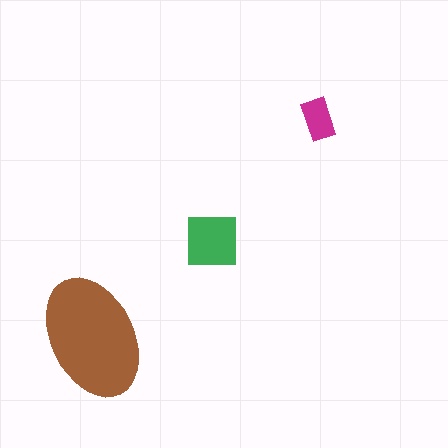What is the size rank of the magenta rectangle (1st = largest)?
3rd.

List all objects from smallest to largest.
The magenta rectangle, the green square, the brown ellipse.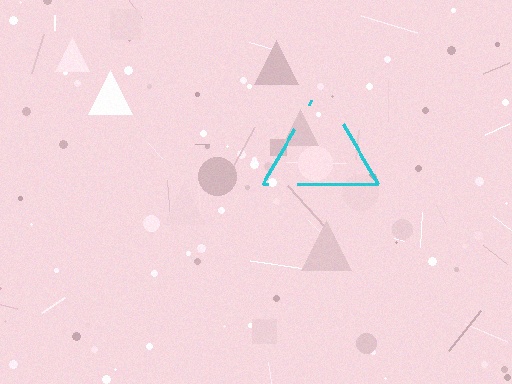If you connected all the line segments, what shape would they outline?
They would outline a triangle.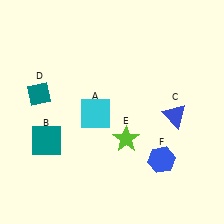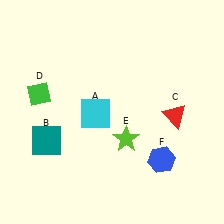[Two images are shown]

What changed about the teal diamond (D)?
In Image 1, D is teal. In Image 2, it changed to green.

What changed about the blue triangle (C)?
In Image 1, C is blue. In Image 2, it changed to red.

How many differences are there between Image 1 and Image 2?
There are 2 differences between the two images.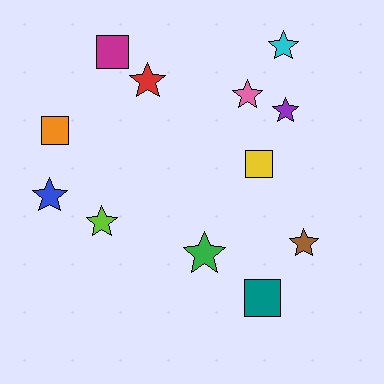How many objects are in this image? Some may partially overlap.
There are 12 objects.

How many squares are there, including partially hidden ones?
There are 4 squares.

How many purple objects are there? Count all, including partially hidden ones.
There is 1 purple object.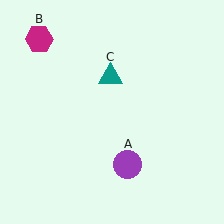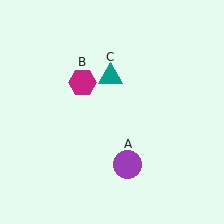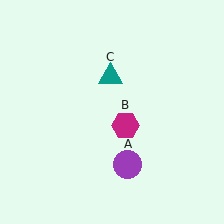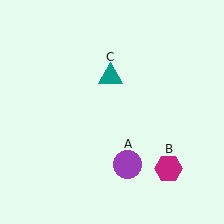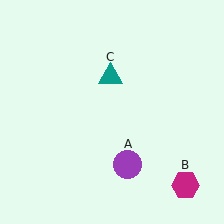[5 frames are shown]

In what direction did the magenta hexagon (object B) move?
The magenta hexagon (object B) moved down and to the right.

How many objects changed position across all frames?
1 object changed position: magenta hexagon (object B).